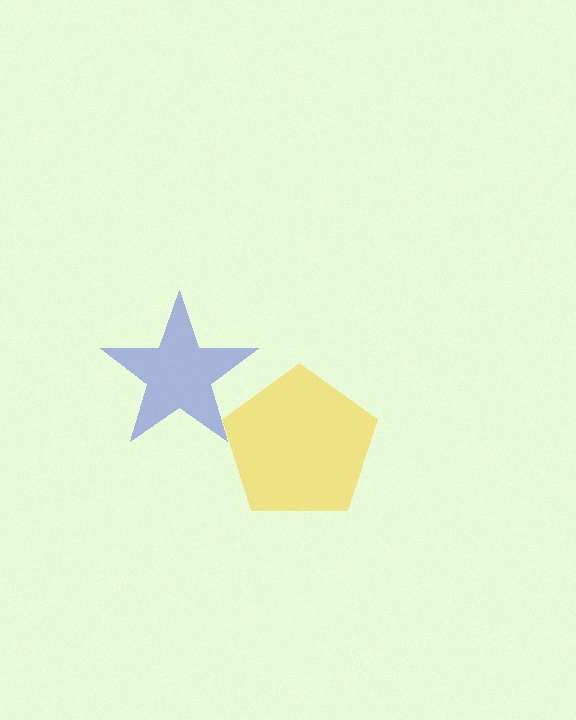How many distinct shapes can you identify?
There are 2 distinct shapes: a blue star, a yellow pentagon.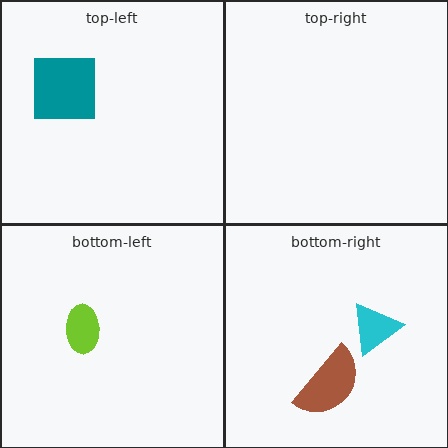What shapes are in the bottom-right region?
The cyan triangle, the brown semicircle.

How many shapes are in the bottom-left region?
1.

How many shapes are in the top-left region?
1.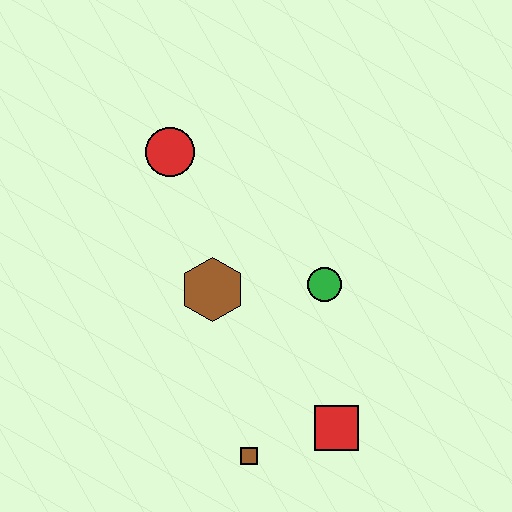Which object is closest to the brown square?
The red square is closest to the brown square.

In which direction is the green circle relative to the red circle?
The green circle is to the right of the red circle.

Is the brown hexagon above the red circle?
No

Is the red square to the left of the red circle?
No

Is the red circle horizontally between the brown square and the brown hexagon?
No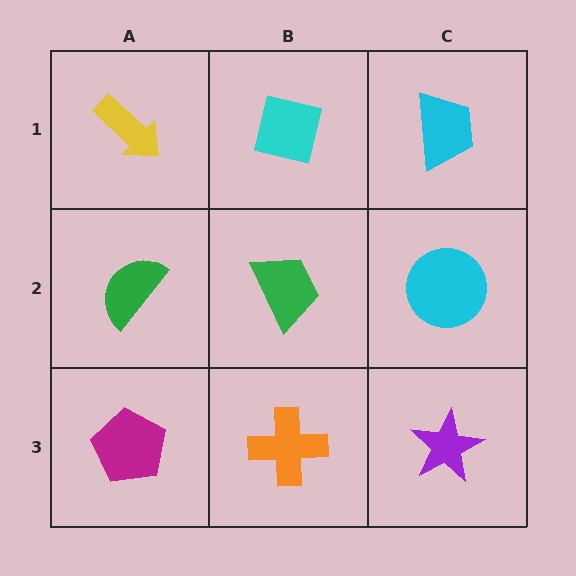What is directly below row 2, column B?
An orange cross.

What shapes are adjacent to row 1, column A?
A green semicircle (row 2, column A), a cyan square (row 1, column B).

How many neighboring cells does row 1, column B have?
3.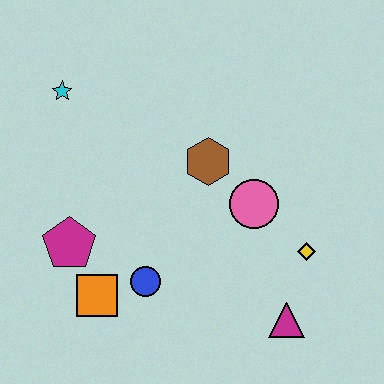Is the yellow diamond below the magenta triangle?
No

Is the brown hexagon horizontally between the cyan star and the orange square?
No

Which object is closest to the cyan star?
The magenta pentagon is closest to the cyan star.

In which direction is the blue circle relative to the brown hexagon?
The blue circle is below the brown hexagon.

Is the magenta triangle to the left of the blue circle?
No